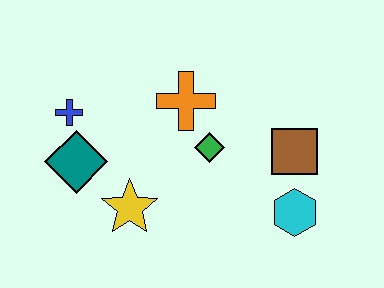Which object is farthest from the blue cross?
The cyan hexagon is farthest from the blue cross.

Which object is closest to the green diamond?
The orange cross is closest to the green diamond.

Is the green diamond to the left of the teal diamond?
No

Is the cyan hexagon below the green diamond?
Yes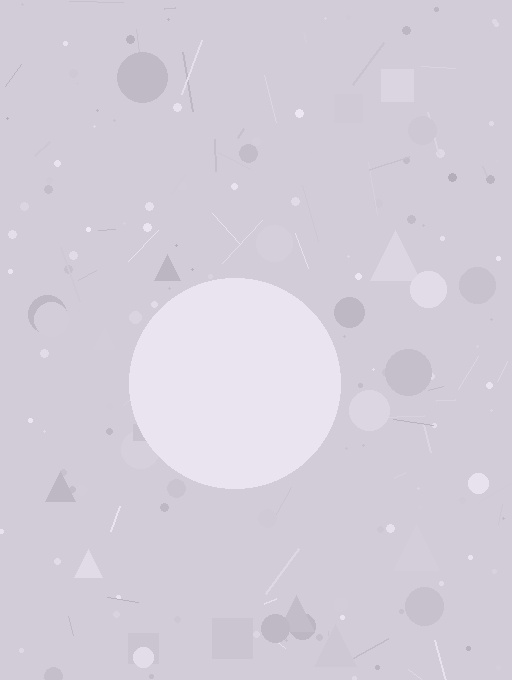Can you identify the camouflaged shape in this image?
The camouflaged shape is a circle.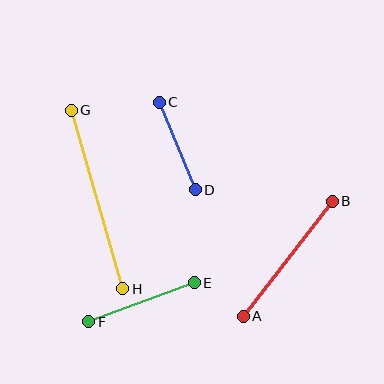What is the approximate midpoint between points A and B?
The midpoint is at approximately (288, 259) pixels.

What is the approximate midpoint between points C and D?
The midpoint is at approximately (177, 146) pixels.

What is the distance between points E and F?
The distance is approximately 112 pixels.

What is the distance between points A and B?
The distance is approximately 146 pixels.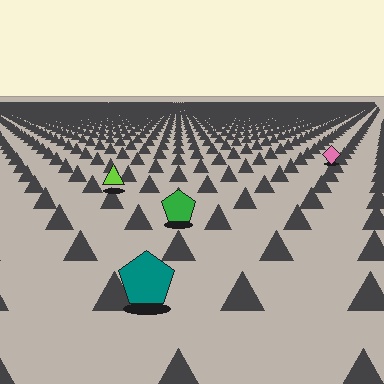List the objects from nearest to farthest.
From nearest to farthest: the teal pentagon, the green pentagon, the lime triangle, the pink diamond.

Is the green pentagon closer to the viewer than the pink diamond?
Yes. The green pentagon is closer — you can tell from the texture gradient: the ground texture is coarser near it.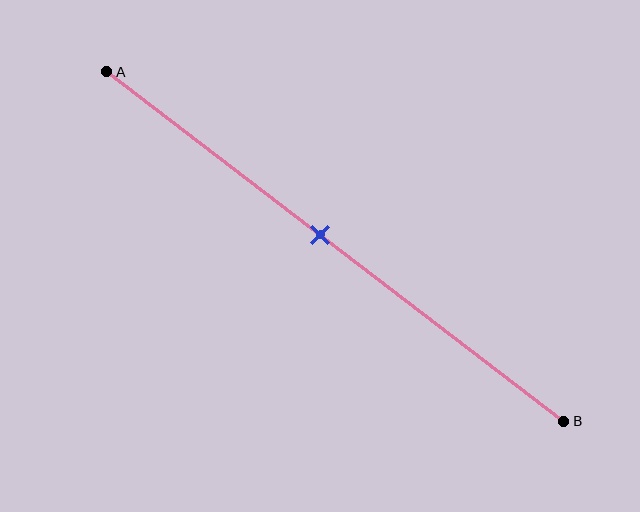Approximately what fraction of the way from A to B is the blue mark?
The blue mark is approximately 45% of the way from A to B.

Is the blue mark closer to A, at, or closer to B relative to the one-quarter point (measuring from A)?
The blue mark is closer to point B than the one-quarter point of segment AB.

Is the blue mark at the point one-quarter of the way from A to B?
No, the mark is at about 45% from A, not at the 25% one-quarter point.